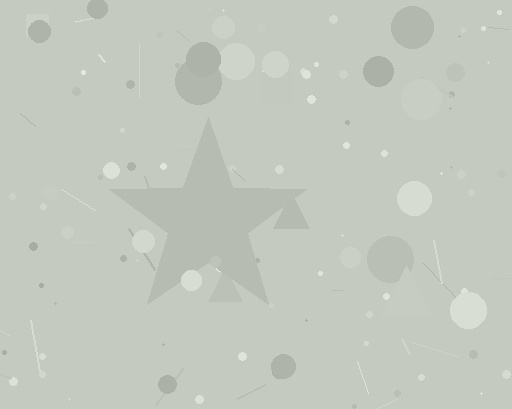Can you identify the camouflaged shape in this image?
The camouflaged shape is a star.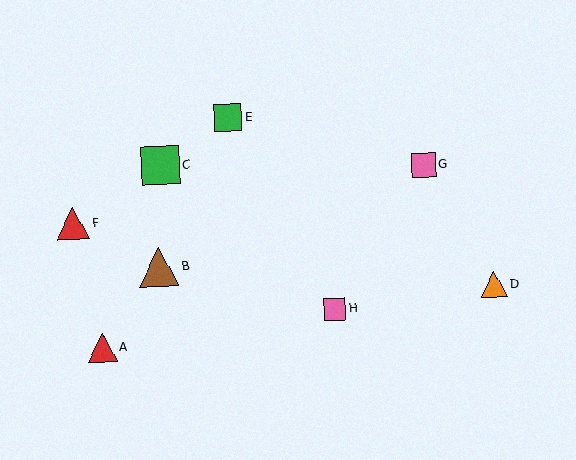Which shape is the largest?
The brown triangle (labeled B) is the largest.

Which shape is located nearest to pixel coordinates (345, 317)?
The pink square (labeled H) at (335, 309) is nearest to that location.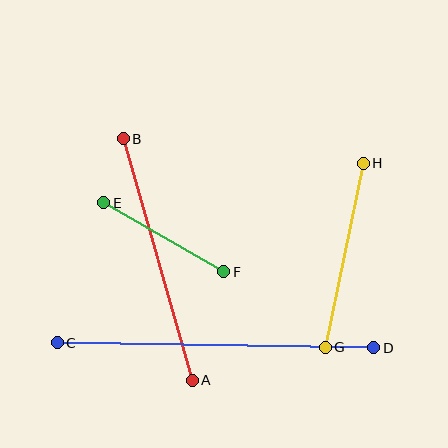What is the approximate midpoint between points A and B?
The midpoint is at approximately (158, 260) pixels.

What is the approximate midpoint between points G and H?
The midpoint is at approximately (344, 255) pixels.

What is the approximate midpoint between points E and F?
The midpoint is at approximately (164, 237) pixels.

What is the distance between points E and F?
The distance is approximately 138 pixels.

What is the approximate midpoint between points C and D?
The midpoint is at approximately (216, 345) pixels.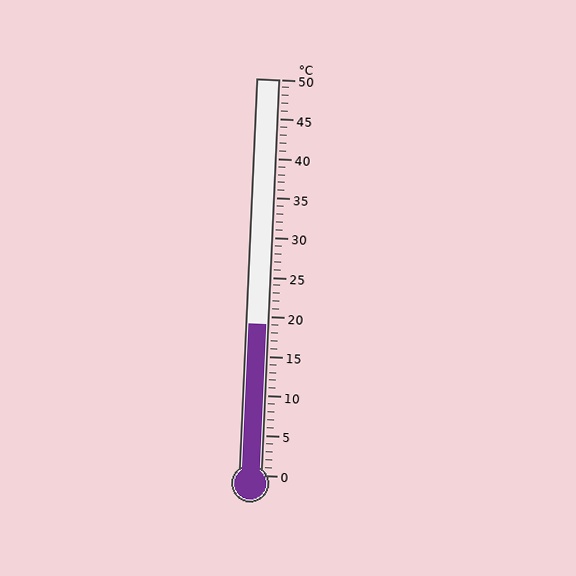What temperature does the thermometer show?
The thermometer shows approximately 19°C.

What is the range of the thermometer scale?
The thermometer scale ranges from 0°C to 50°C.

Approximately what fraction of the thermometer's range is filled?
The thermometer is filled to approximately 40% of its range.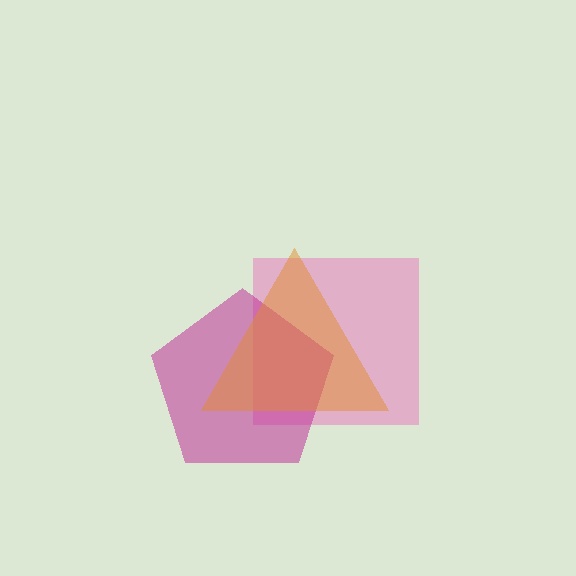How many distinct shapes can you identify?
There are 3 distinct shapes: a pink square, a magenta pentagon, an orange triangle.